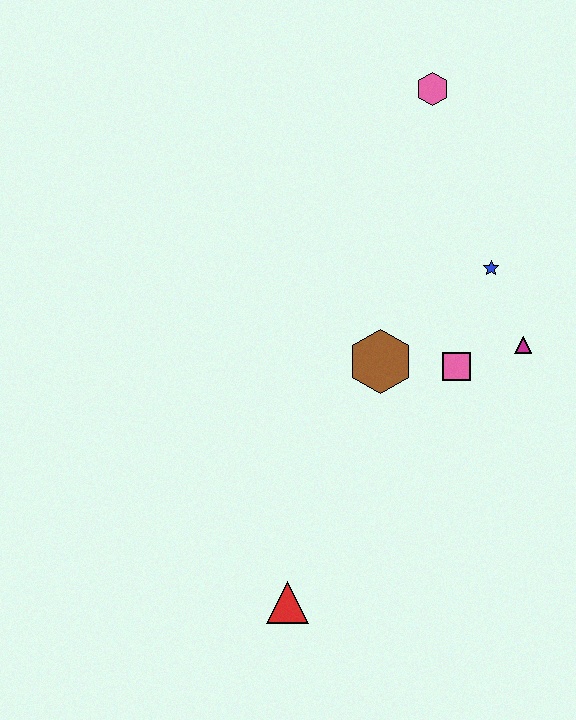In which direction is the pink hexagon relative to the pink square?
The pink hexagon is above the pink square.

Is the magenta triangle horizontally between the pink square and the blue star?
No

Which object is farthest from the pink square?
The red triangle is farthest from the pink square.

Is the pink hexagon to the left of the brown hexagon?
No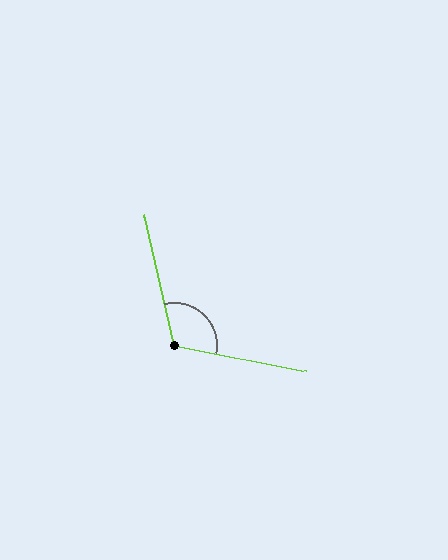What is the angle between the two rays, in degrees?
Approximately 114 degrees.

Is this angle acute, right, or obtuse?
It is obtuse.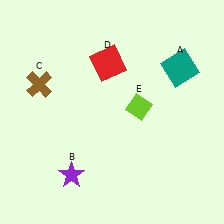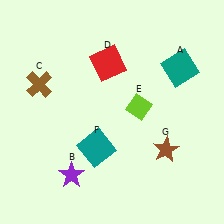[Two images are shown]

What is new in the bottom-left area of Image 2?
A teal square (F) was added in the bottom-left area of Image 2.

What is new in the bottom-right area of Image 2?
A brown star (G) was added in the bottom-right area of Image 2.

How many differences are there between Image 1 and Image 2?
There are 2 differences between the two images.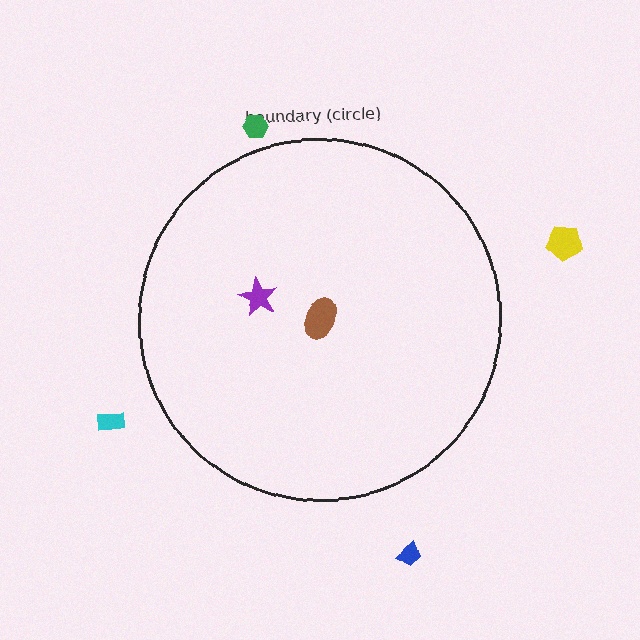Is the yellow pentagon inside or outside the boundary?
Outside.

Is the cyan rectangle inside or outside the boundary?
Outside.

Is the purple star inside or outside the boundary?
Inside.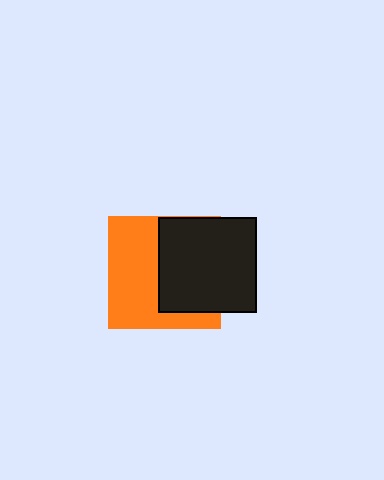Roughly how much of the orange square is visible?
About half of it is visible (roughly 53%).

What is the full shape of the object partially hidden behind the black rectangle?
The partially hidden object is an orange square.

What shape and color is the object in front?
The object in front is a black rectangle.